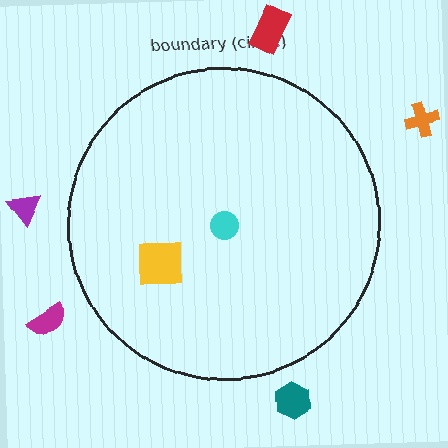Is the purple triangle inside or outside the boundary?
Outside.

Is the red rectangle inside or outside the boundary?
Outside.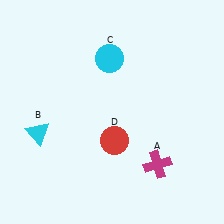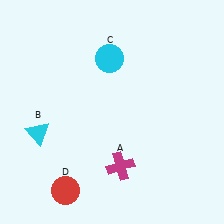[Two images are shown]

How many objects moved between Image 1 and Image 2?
2 objects moved between the two images.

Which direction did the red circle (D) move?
The red circle (D) moved down.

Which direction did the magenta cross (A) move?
The magenta cross (A) moved left.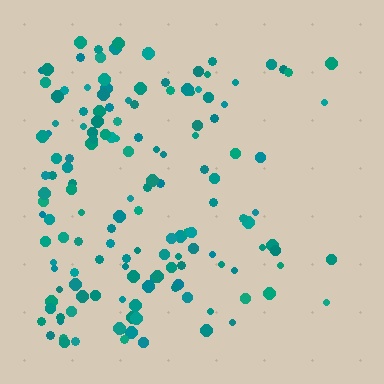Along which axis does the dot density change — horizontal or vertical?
Horizontal.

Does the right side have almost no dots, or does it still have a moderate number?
Still a moderate number, just noticeably fewer than the left.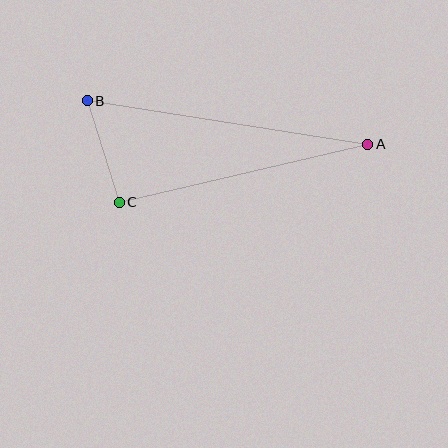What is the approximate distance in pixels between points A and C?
The distance between A and C is approximately 255 pixels.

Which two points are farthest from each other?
Points A and B are farthest from each other.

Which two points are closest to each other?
Points B and C are closest to each other.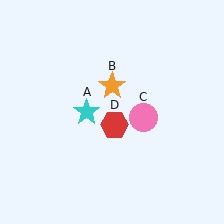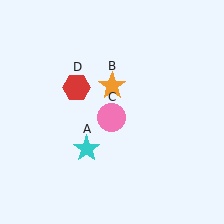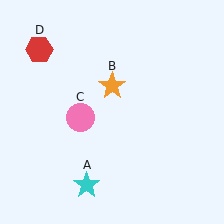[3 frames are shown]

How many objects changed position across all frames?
3 objects changed position: cyan star (object A), pink circle (object C), red hexagon (object D).